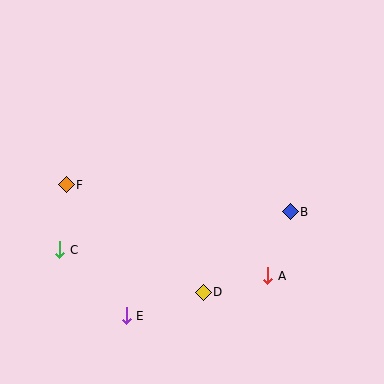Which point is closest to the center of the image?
Point B at (290, 212) is closest to the center.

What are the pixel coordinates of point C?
Point C is at (60, 250).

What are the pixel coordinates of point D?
Point D is at (203, 292).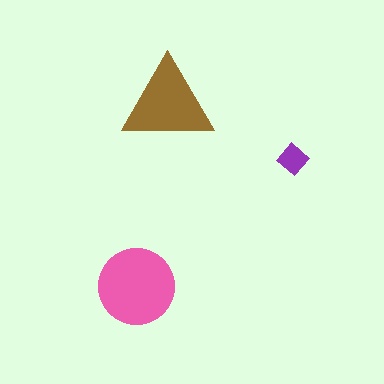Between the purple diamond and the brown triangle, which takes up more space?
The brown triangle.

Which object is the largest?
The pink circle.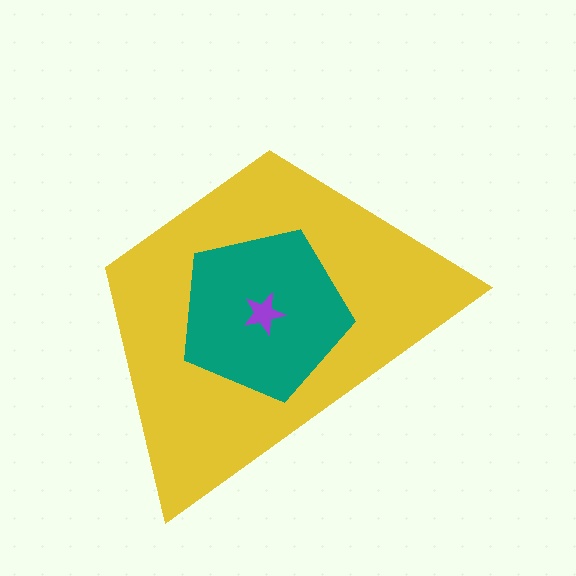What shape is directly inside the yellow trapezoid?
The teal pentagon.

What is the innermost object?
The purple star.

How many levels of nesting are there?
3.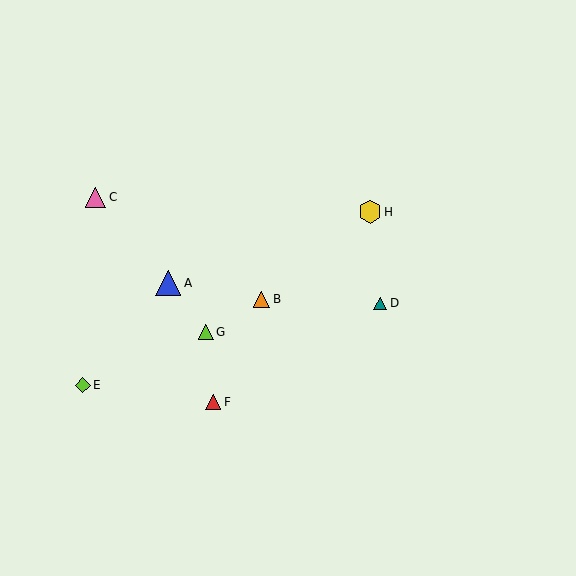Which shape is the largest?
The blue triangle (labeled A) is the largest.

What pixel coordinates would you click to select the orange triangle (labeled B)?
Click at (262, 299) to select the orange triangle B.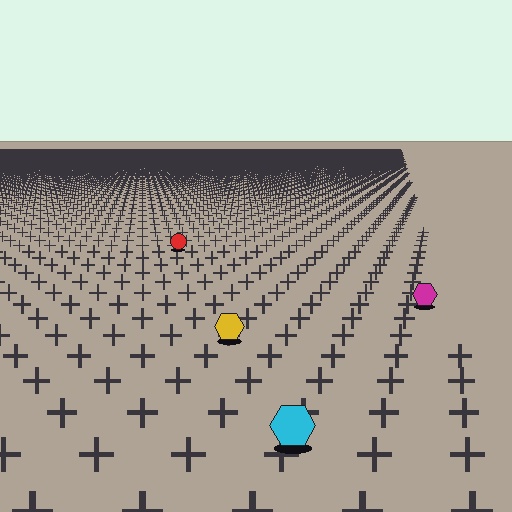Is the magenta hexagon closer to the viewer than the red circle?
Yes. The magenta hexagon is closer — you can tell from the texture gradient: the ground texture is coarser near it.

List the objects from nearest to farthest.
From nearest to farthest: the cyan hexagon, the yellow hexagon, the magenta hexagon, the red circle.